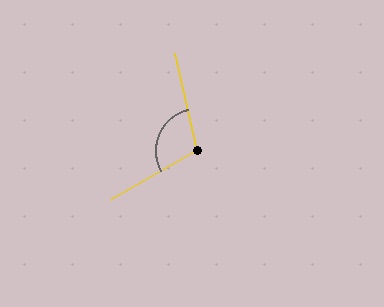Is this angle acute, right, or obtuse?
It is obtuse.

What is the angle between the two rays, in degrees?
Approximately 107 degrees.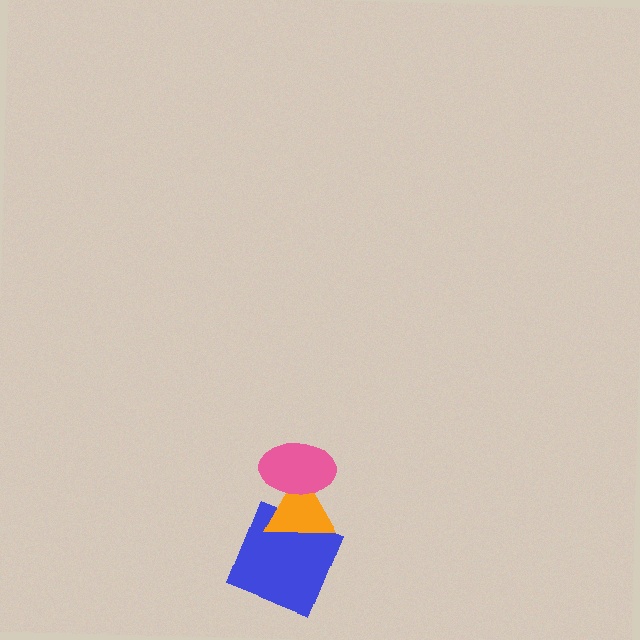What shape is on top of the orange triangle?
The pink ellipse is on top of the orange triangle.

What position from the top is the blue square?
The blue square is 3rd from the top.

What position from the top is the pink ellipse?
The pink ellipse is 1st from the top.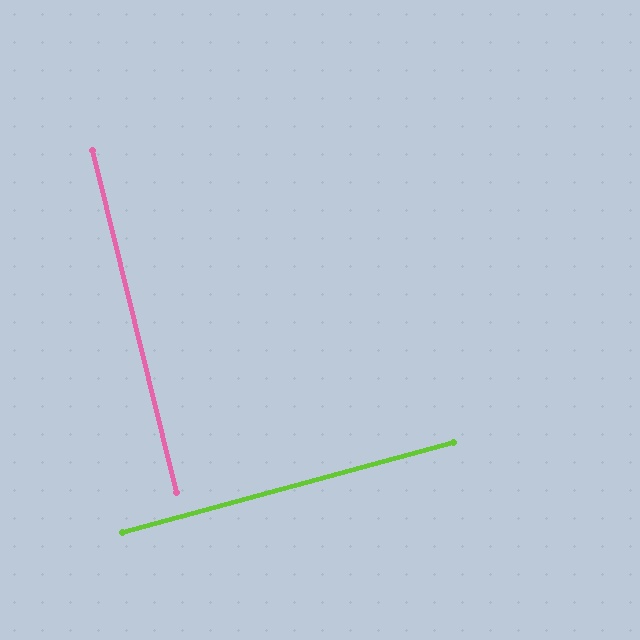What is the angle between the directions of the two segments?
Approximately 88 degrees.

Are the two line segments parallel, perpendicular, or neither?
Perpendicular — they meet at approximately 88°.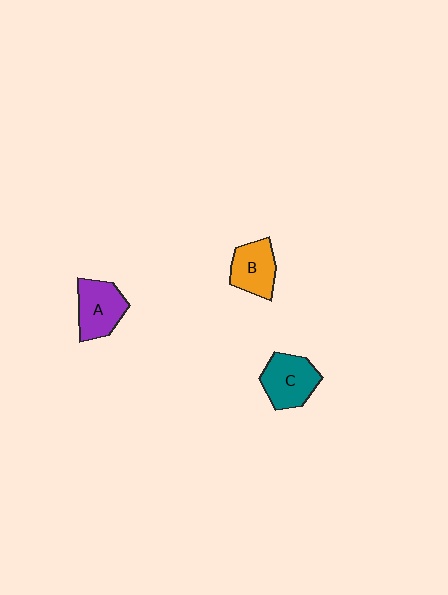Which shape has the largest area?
Shape C (teal).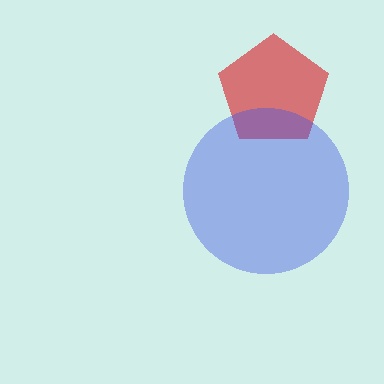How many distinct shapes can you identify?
There are 2 distinct shapes: a red pentagon, a blue circle.